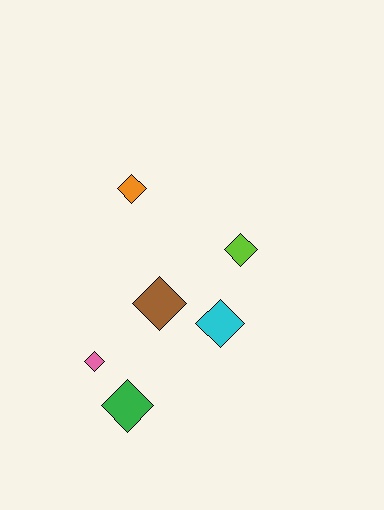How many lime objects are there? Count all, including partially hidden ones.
There is 1 lime object.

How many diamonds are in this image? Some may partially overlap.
There are 6 diamonds.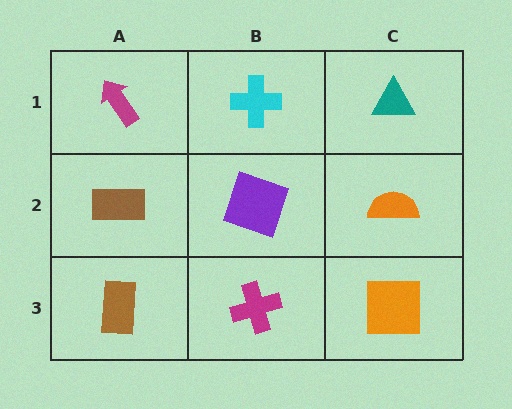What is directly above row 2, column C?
A teal triangle.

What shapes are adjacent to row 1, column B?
A purple square (row 2, column B), a magenta arrow (row 1, column A), a teal triangle (row 1, column C).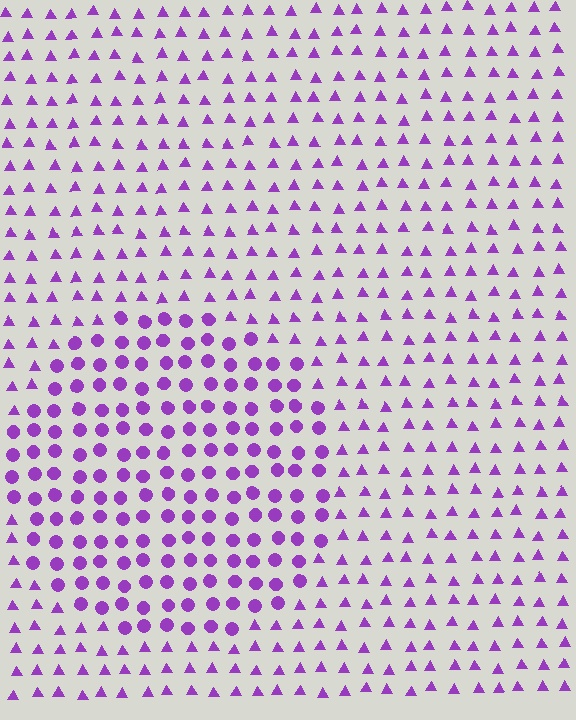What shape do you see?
I see a circle.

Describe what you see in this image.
The image is filled with small purple elements arranged in a uniform grid. A circle-shaped region contains circles, while the surrounding area contains triangles. The boundary is defined purely by the change in element shape.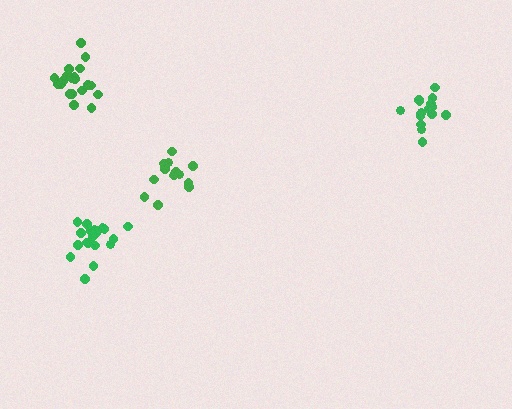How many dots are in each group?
Group 1: 15 dots, Group 2: 20 dots, Group 3: 16 dots, Group 4: 19 dots (70 total).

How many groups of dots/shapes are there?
There are 4 groups.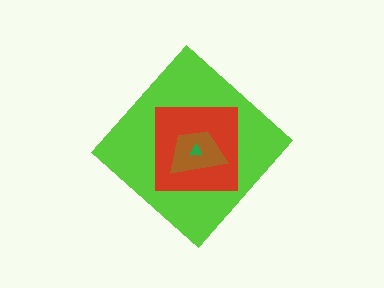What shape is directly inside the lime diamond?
The red square.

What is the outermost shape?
The lime diamond.